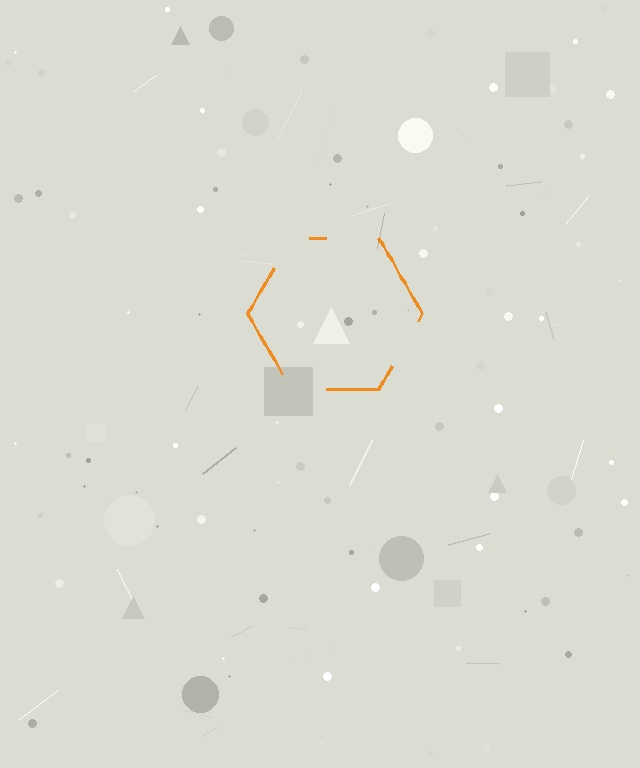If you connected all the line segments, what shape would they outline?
They would outline a hexagon.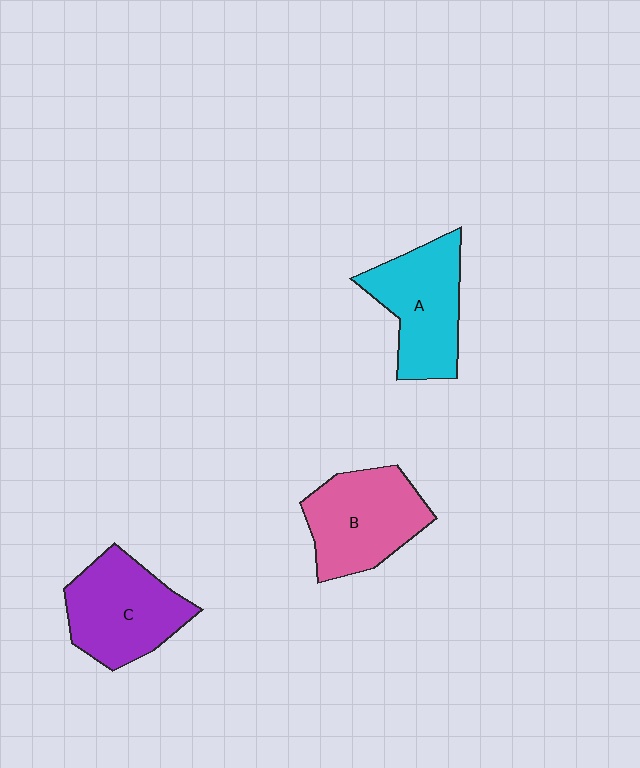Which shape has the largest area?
Shape B (pink).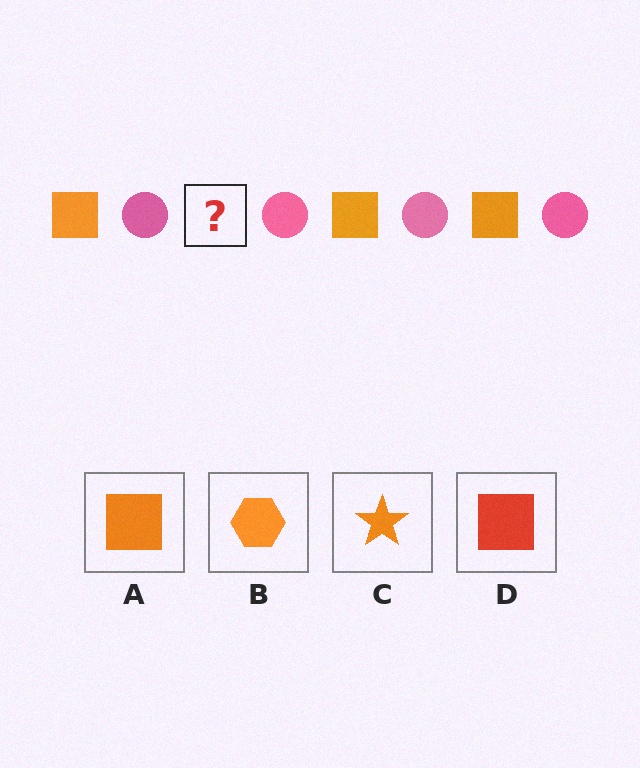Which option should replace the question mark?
Option A.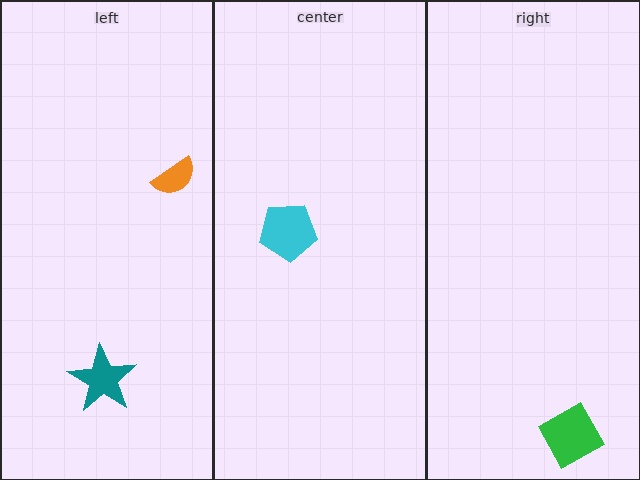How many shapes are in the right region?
1.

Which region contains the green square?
The right region.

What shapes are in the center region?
The cyan pentagon.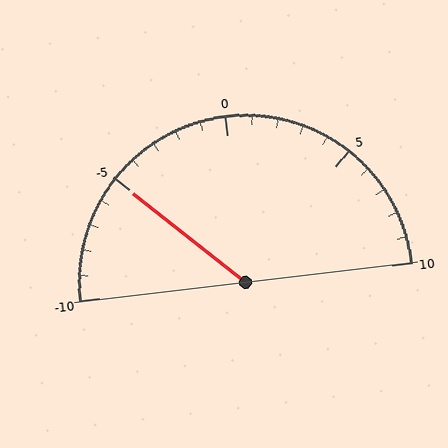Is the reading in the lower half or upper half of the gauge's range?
The reading is in the lower half of the range (-10 to 10).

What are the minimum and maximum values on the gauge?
The gauge ranges from -10 to 10.